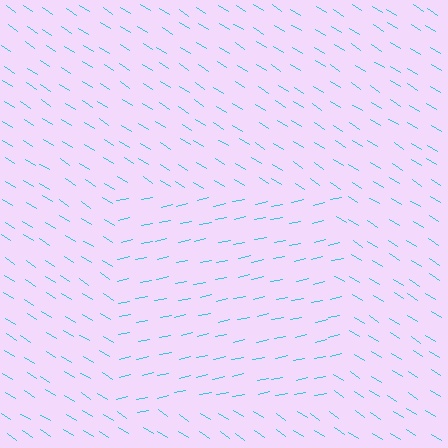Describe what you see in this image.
The image is filled with small cyan line segments. A rectangle region in the image has lines oriented differently from the surrounding lines, creating a visible texture boundary.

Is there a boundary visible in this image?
Yes, there is a texture boundary formed by a change in line orientation.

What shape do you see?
I see a rectangle.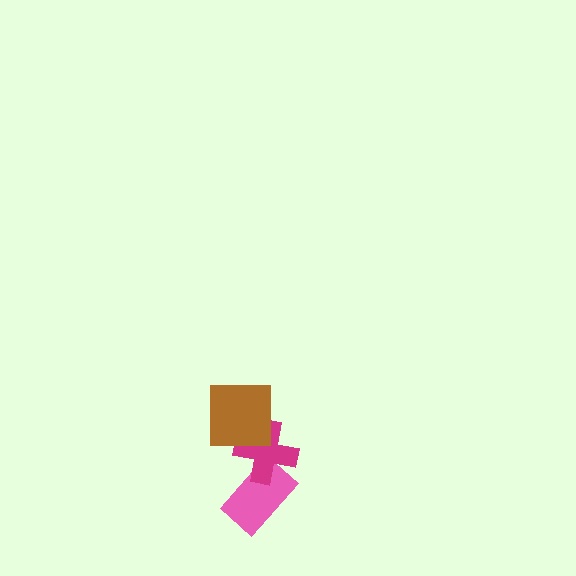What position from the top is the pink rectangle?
The pink rectangle is 3rd from the top.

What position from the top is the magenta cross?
The magenta cross is 2nd from the top.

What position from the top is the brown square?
The brown square is 1st from the top.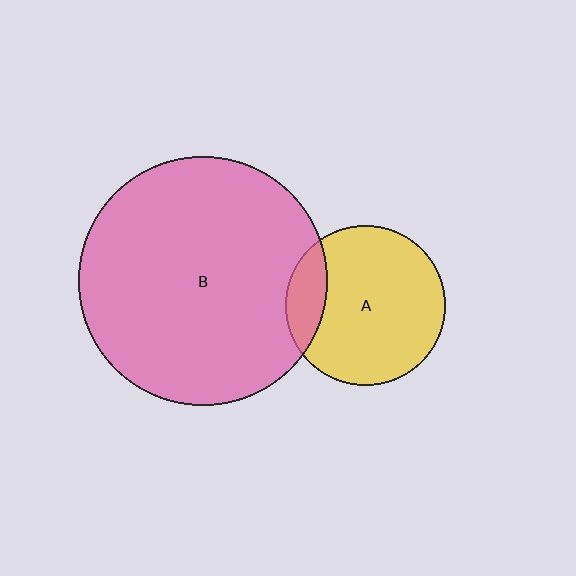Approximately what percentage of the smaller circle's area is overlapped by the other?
Approximately 15%.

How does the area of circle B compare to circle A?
Approximately 2.4 times.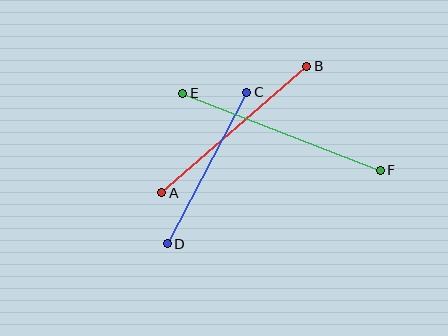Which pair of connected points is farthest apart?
Points E and F are farthest apart.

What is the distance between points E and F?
The distance is approximately 212 pixels.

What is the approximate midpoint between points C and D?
The midpoint is at approximately (207, 168) pixels.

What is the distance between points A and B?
The distance is approximately 192 pixels.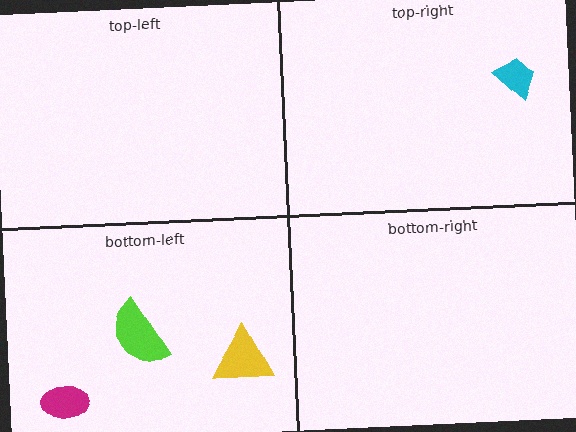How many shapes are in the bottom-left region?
3.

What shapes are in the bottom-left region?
The magenta ellipse, the lime semicircle, the yellow triangle.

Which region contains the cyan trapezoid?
The top-right region.